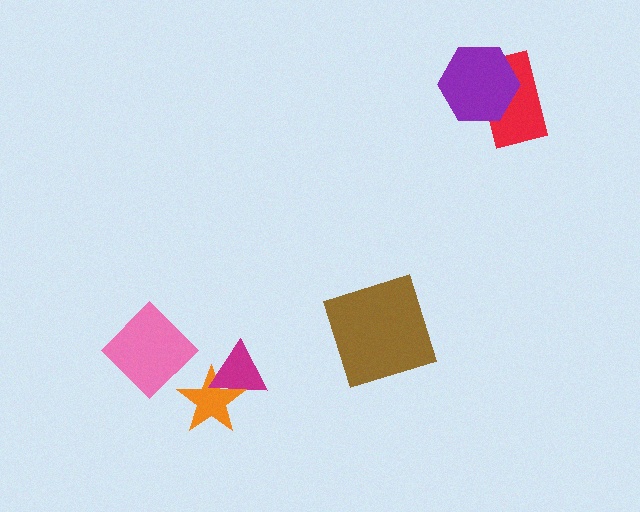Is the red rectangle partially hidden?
Yes, it is partially covered by another shape.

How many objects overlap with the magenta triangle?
1 object overlaps with the magenta triangle.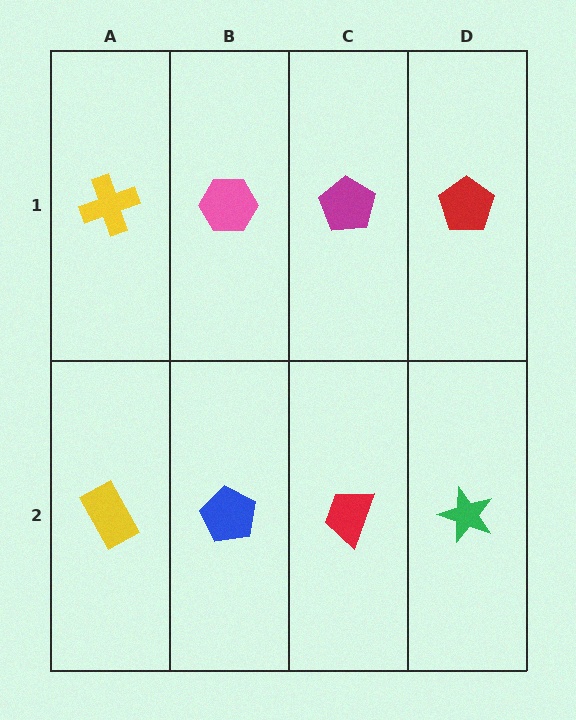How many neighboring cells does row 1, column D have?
2.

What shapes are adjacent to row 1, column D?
A green star (row 2, column D), a magenta pentagon (row 1, column C).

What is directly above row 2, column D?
A red pentagon.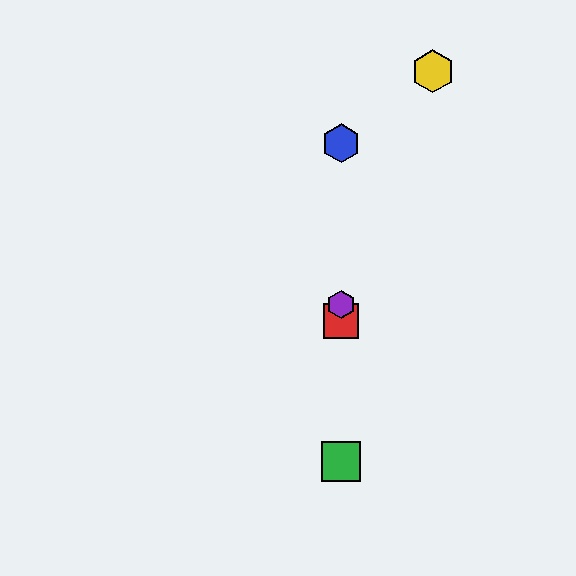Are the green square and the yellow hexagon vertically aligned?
No, the green square is at x≈341 and the yellow hexagon is at x≈433.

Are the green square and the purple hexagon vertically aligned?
Yes, both are at x≈341.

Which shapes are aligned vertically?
The red square, the blue hexagon, the green square, the purple hexagon are aligned vertically.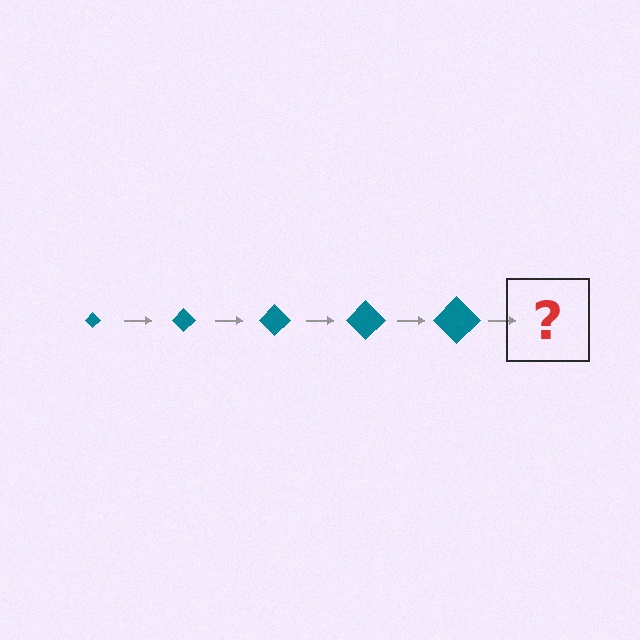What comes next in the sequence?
The next element should be a teal diamond, larger than the previous one.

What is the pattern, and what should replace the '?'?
The pattern is that the diamond gets progressively larger each step. The '?' should be a teal diamond, larger than the previous one.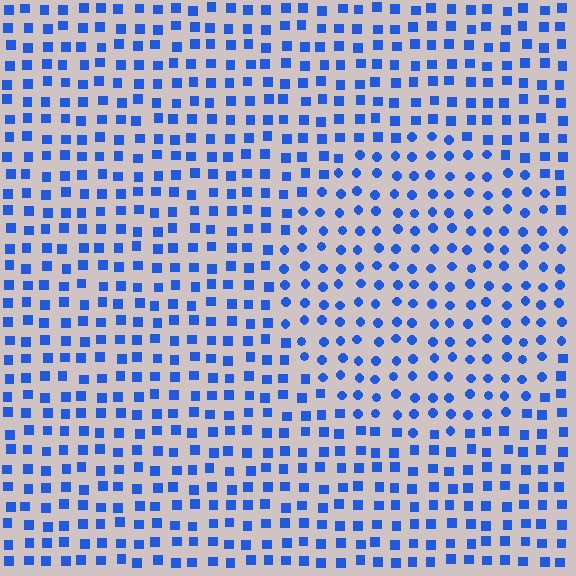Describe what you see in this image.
The image is filled with small blue elements arranged in a uniform grid. A circle-shaped region contains circles, while the surrounding area contains squares. The boundary is defined purely by the change in element shape.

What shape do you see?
I see a circle.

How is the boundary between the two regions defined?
The boundary is defined by a change in element shape: circles inside vs. squares outside. All elements share the same color and spacing.